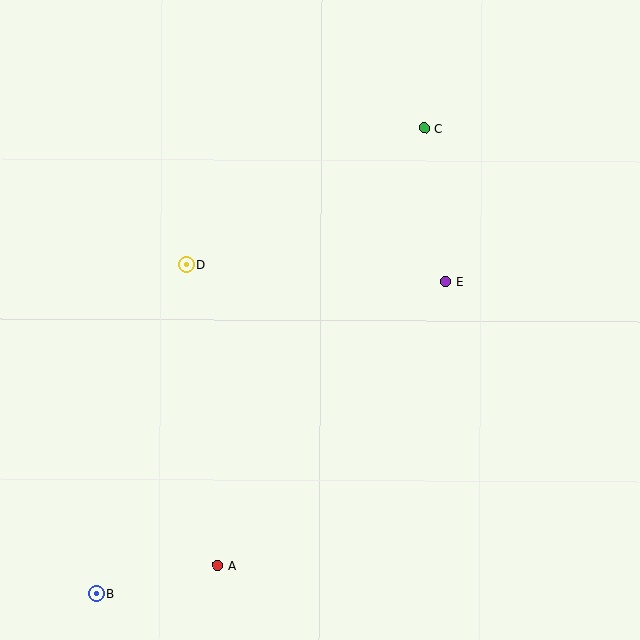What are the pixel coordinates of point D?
Point D is at (187, 265).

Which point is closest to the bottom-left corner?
Point B is closest to the bottom-left corner.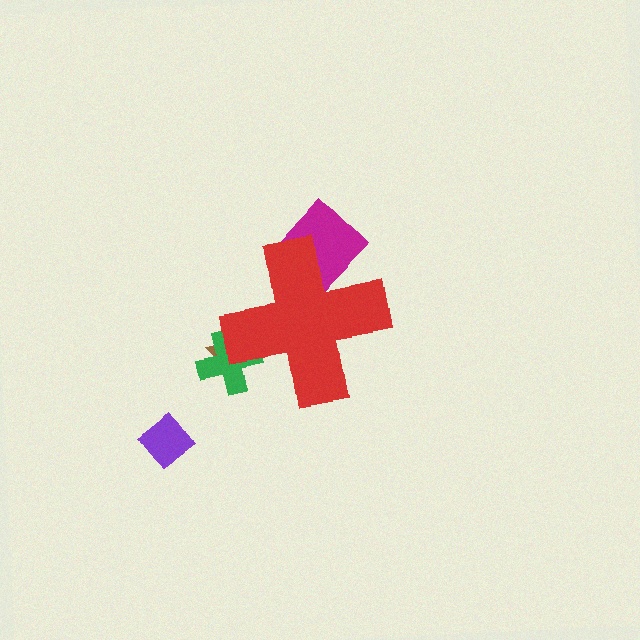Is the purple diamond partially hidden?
No, the purple diamond is fully visible.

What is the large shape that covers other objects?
A red cross.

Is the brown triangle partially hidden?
Yes, the brown triangle is partially hidden behind the red cross.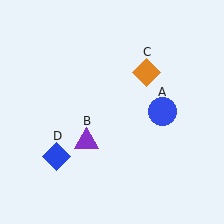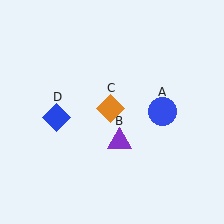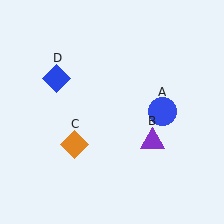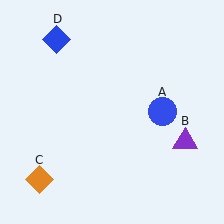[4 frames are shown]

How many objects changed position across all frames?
3 objects changed position: purple triangle (object B), orange diamond (object C), blue diamond (object D).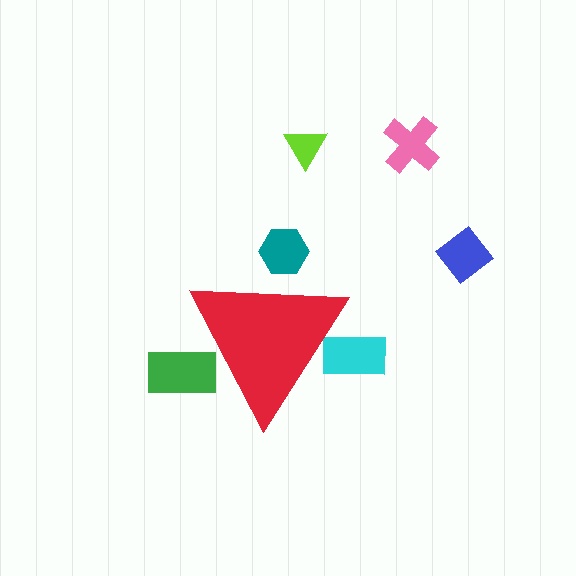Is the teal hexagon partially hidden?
Yes, the teal hexagon is partially hidden behind the red triangle.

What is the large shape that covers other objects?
A red triangle.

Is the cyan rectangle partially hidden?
Yes, the cyan rectangle is partially hidden behind the red triangle.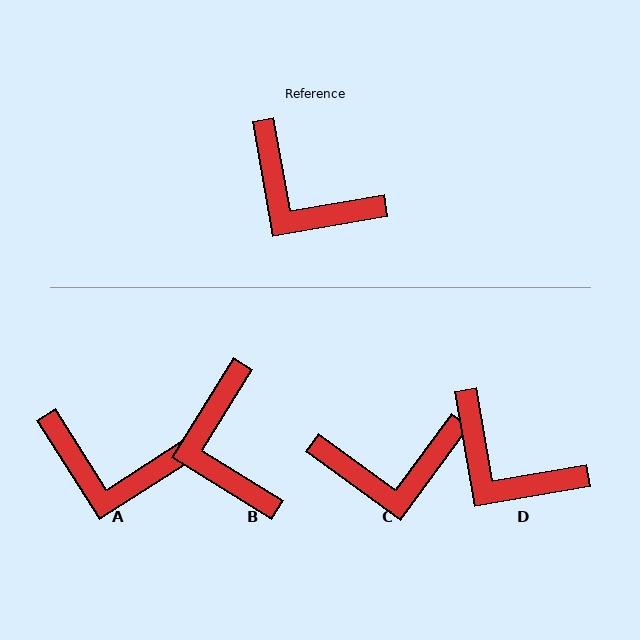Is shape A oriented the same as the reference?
No, it is off by about 23 degrees.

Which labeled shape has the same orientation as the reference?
D.